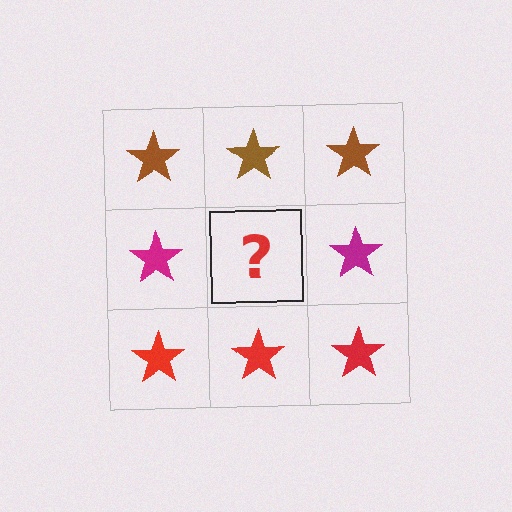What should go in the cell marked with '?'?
The missing cell should contain a magenta star.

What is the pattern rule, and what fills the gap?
The rule is that each row has a consistent color. The gap should be filled with a magenta star.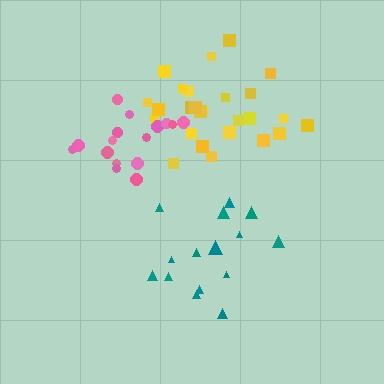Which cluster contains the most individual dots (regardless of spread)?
Yellow (26).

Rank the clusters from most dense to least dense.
pink, yellow, teal.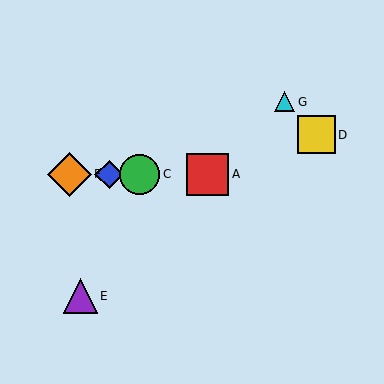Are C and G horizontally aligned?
No, C is at y≈174 and G is at y≈102.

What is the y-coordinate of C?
Object C is at y≈174.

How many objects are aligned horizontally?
4 objects (A, B, C, F) are aligned horizontally.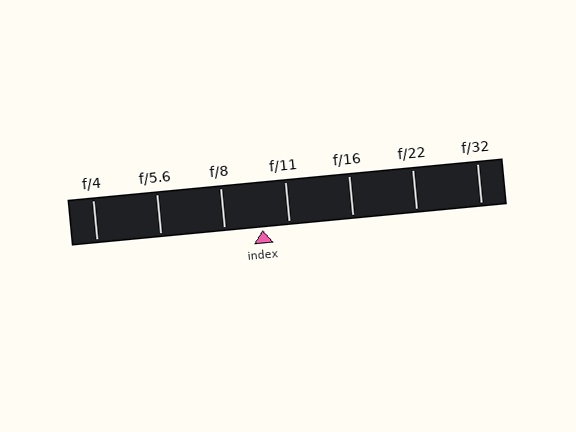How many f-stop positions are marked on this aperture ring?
There are 7 f-stop positions marked.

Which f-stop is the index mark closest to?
The index mark is closest to f/11.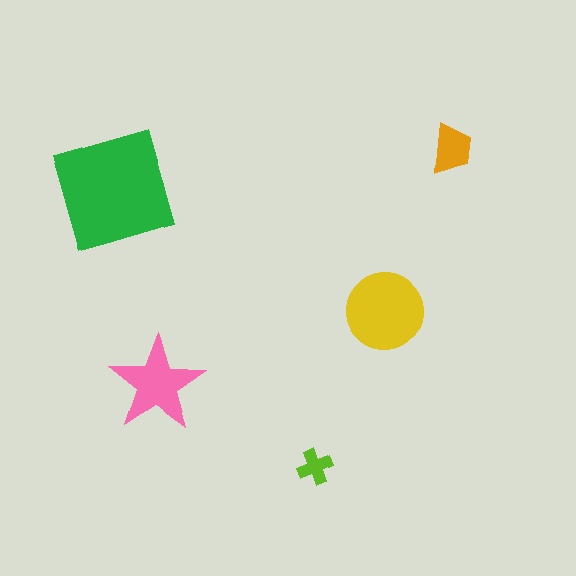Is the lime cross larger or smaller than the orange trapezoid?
Smaller.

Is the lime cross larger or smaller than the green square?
Smaller.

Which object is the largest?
The green square.